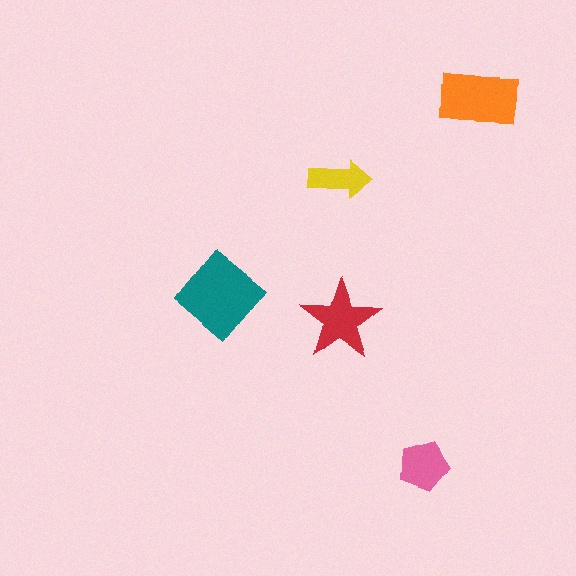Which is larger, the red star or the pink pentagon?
The red star.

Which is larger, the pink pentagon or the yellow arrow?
The pink pentagon.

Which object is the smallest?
The yellow arrow.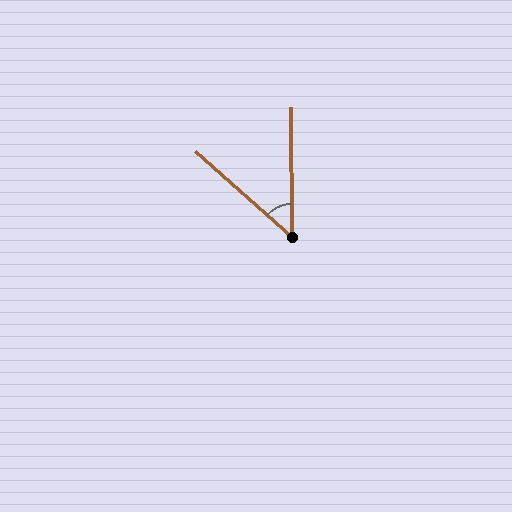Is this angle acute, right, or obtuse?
It is acute.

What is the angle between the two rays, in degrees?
Approximately 48 degrees.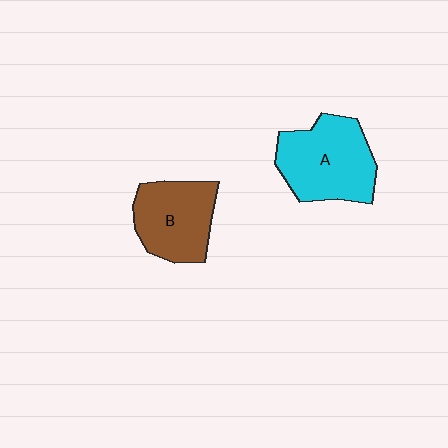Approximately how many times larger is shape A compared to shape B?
Approximately 1.2 times.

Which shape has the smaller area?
Shape B (brown).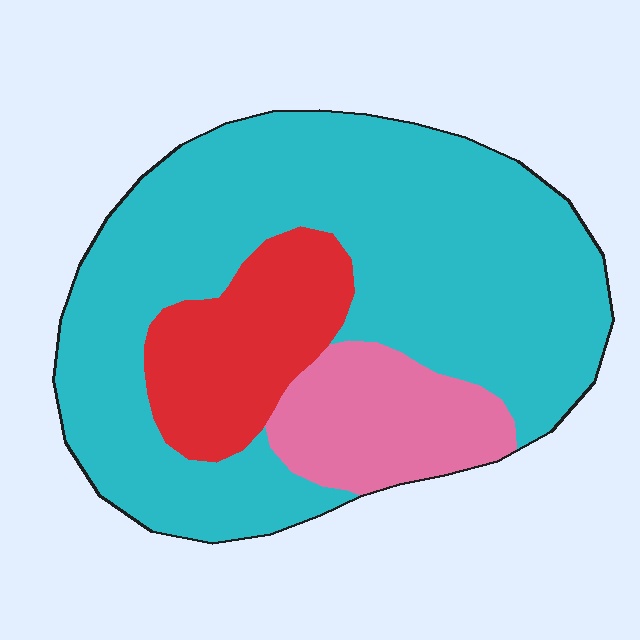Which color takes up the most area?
Cyan, at roughly 70%.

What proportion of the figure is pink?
Pink takes up about one sixth (1/6) of the figure.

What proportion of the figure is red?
Red takes up less than a sixth of the figure.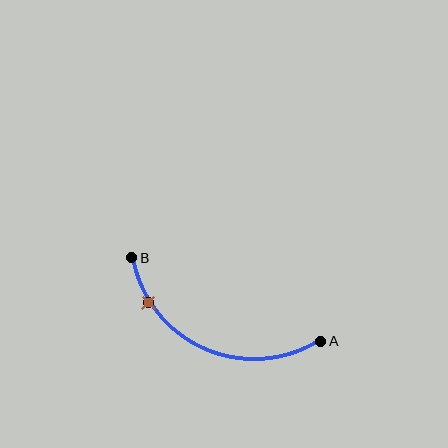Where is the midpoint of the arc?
The arc midpoint is the point on the curve farthest from the straight line joining A and B. It sits below that line.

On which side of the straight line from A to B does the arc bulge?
The arc bulges below the straight line connecting A and B.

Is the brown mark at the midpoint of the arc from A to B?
No. The brown mark lies on the arc but is closer to endpoint B. The arc midpoint would be at the point on the curve equidistant along the arc from both A and B.